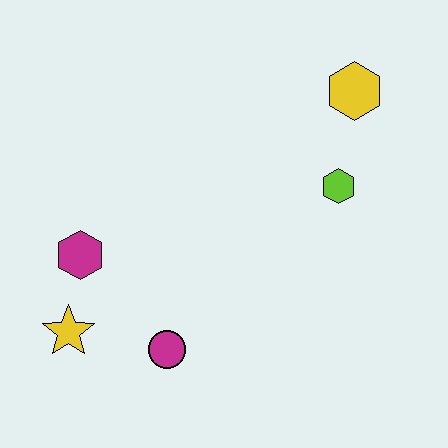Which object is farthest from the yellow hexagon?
The yellow star is farthest from the yellow hexagon.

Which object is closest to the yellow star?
The magenta hexagon is closest to the yellow star.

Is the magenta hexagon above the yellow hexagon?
No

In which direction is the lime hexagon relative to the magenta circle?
The lime hexagon is to the right of the magenta circle.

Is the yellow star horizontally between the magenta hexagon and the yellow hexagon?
No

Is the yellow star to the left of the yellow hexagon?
Yes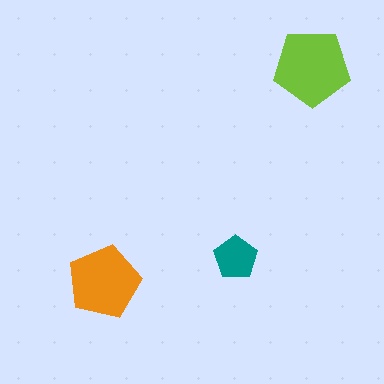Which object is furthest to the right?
The lime pentagon is rightmost.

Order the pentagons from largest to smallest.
the lime one, the orange one, the teal one.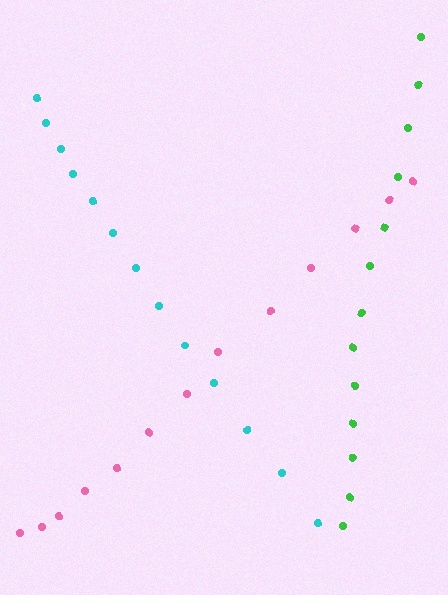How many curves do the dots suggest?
There are 3 distinct paths.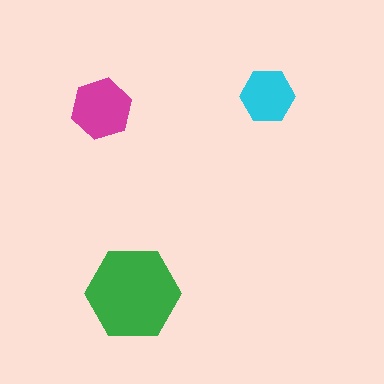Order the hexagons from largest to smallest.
the green one, the magenta one, the cyan one.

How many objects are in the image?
There are 3 objects in the image.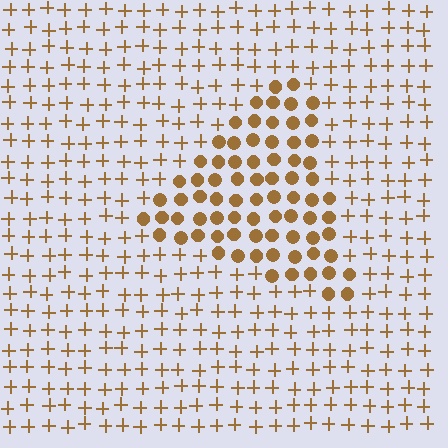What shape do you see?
I see a triangle.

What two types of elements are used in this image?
The image uses circles inside the triangle region and plus signs outside it.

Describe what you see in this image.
The image is filled with small brown elements arranged in a uniform grid. A triangle-shaped region contains circles, while the surrounding area contains plus signs. The boundary is defined purely by the change in element shape.